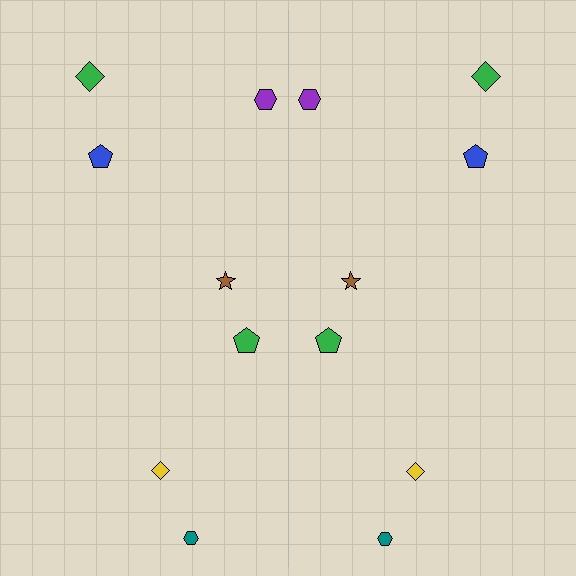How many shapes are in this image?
There are 14 shapes in this image.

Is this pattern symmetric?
Yes, this pattern has bilateral (reflection) symmetry.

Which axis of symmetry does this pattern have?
The pattern has a vertical axis of symmetry running through the center of the image.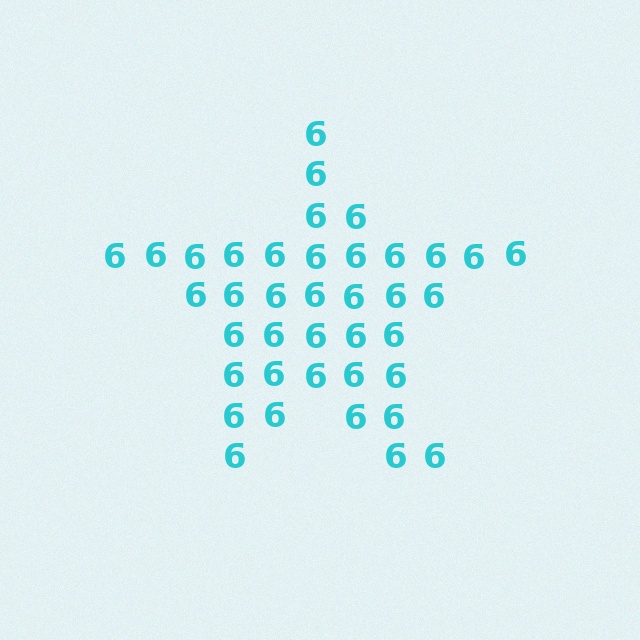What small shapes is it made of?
It is made of small digit 6's.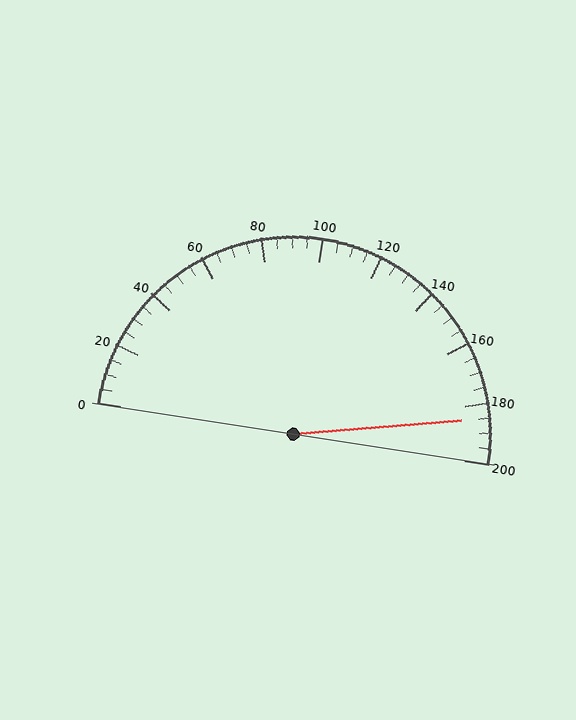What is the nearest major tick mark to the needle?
The nearest major tick mark is 180.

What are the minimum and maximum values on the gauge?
The gauge ranges from 0 to 200.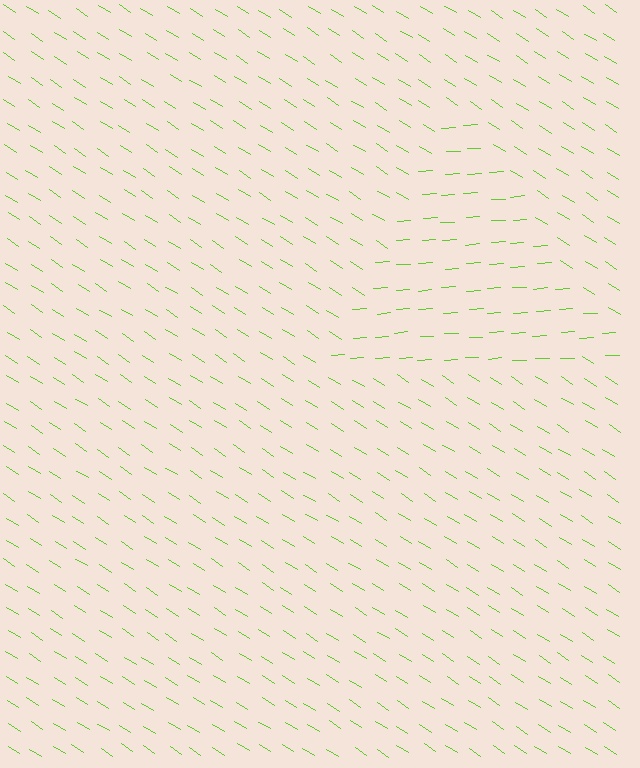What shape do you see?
I see a triangle.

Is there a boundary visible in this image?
Yes, there is a texture boundary formed by a change in line orientation.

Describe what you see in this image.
The image is filled with small lime line segments. A triangle region in the image has lines oriented differently from the surrounding lines, creating a visible texture boundary.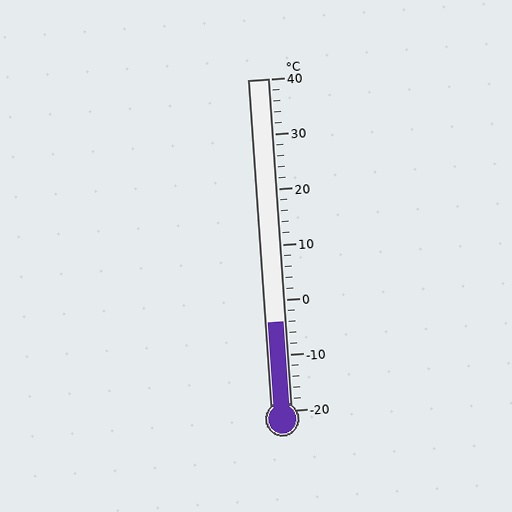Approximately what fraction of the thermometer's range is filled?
The thermometer is filled to approximately 25% of its range.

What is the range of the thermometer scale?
The thermometer scale ranges from -20°C to 40°C.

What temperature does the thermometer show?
The thermometer shows approximately -4°C.